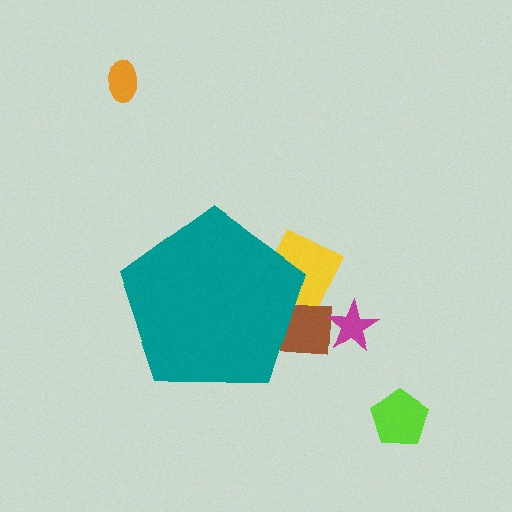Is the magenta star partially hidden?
No, the magenta star is fully visible.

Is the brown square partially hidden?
Yes, the brown square is partially hidden behind the teal pentagon.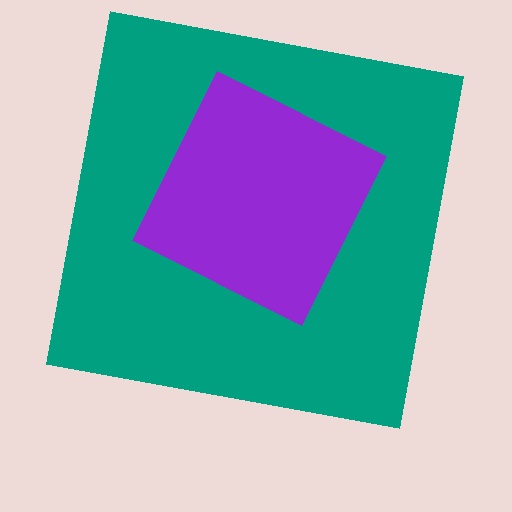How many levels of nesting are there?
2.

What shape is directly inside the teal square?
The purple diamond.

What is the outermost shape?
The teal square.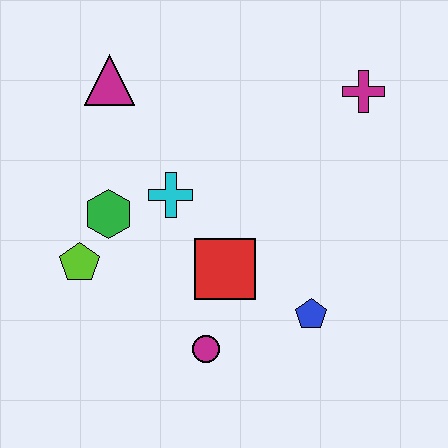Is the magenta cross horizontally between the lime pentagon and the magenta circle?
No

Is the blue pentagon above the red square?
No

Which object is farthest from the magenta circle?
The magenta cross is farthest from the magenta circle.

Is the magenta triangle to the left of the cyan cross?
Yes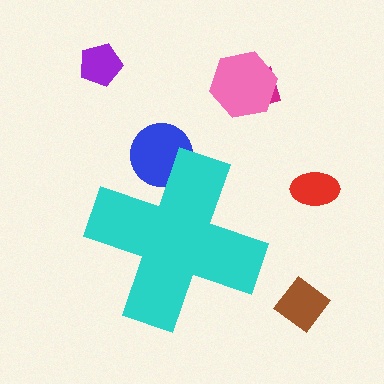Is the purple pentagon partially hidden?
No, the purple pentagon is fully visible.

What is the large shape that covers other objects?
A cyan cross.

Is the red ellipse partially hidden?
No, the red ellipse is fully visible.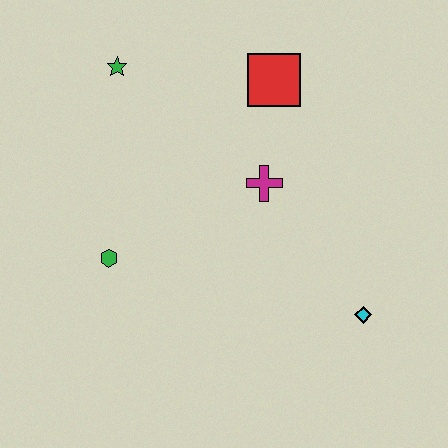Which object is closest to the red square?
The magenta cross is closest to the red square.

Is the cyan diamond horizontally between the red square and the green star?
No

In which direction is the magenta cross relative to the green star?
The magenta cross is to the right of the green star.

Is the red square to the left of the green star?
No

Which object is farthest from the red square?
The cyan diamond is farthest from the red square.